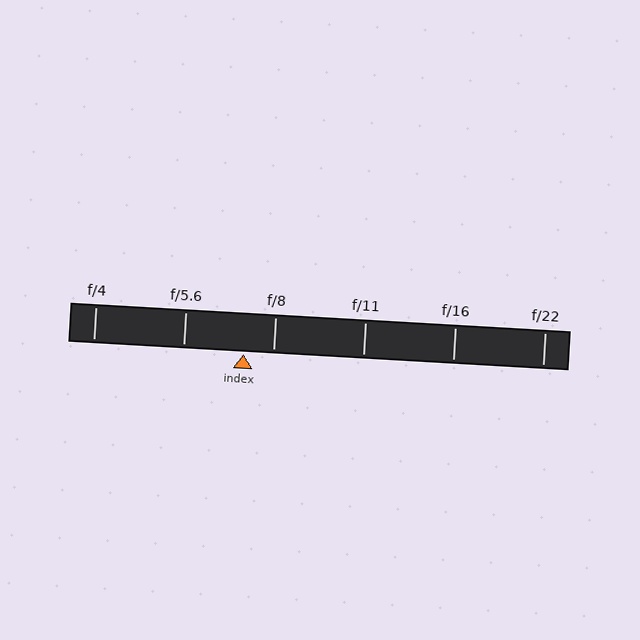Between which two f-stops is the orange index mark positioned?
The index mark is between f/5.6 and f/8.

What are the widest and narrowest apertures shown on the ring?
The widest aperture shown is f/4 and the narrowest is f/22.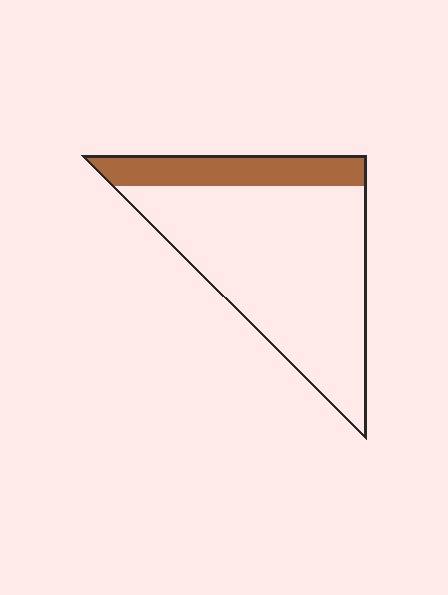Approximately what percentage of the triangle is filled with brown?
Approximately 20%.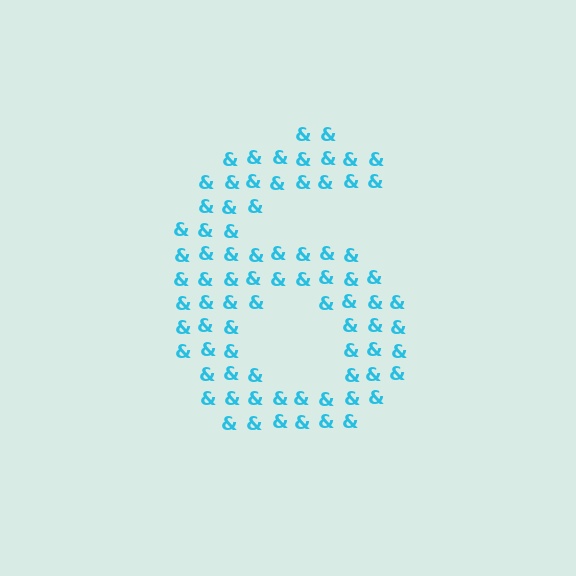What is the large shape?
The large shape is the digit 6.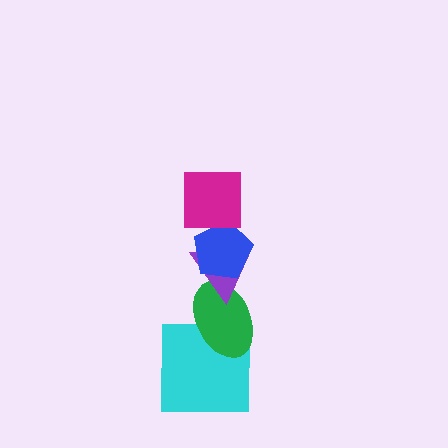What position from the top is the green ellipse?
The green ellipse is 4th from the top.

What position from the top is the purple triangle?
The purple triangle is 3rd from the top.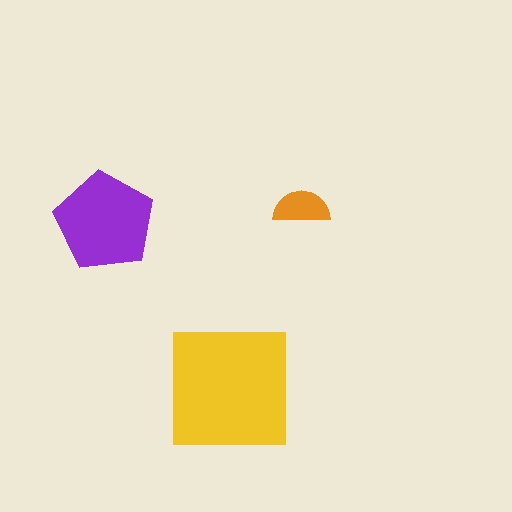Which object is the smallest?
The orange semicircle.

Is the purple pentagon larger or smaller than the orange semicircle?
Larger.